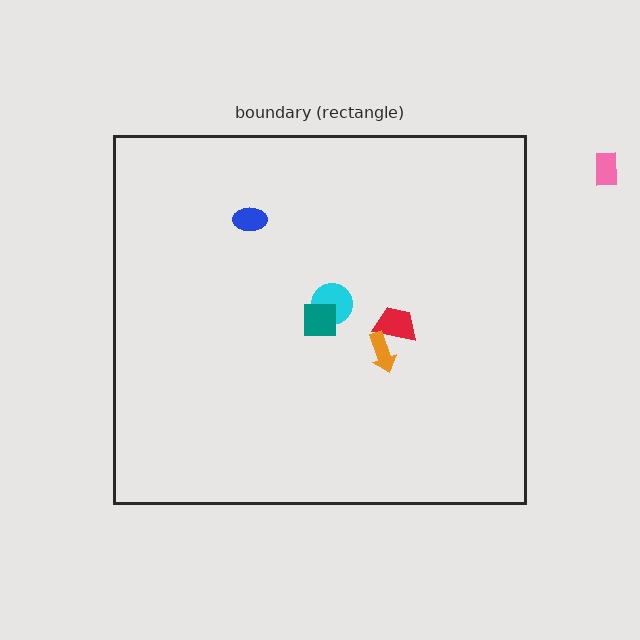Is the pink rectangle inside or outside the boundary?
Outside.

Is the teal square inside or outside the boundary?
Inside.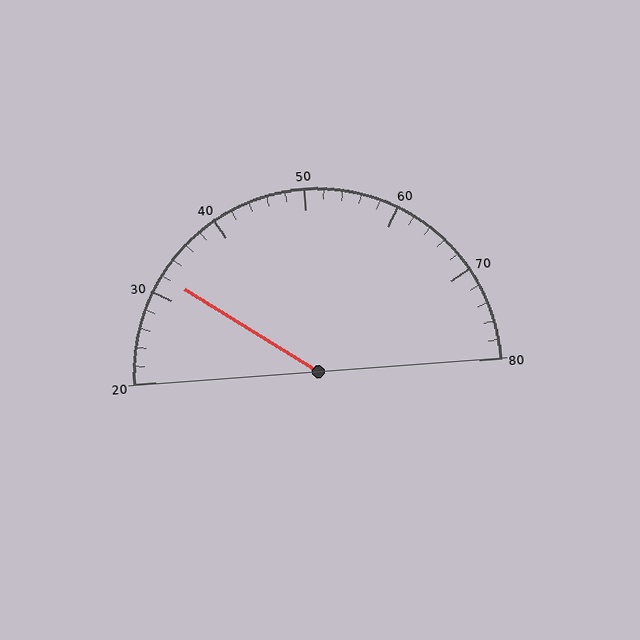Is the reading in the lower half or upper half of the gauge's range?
The reading is in the lower half of the range (20 to 80).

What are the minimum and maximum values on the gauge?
The gauge ranges from 20 to 80.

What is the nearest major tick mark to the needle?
The nearest major tick mark is 30.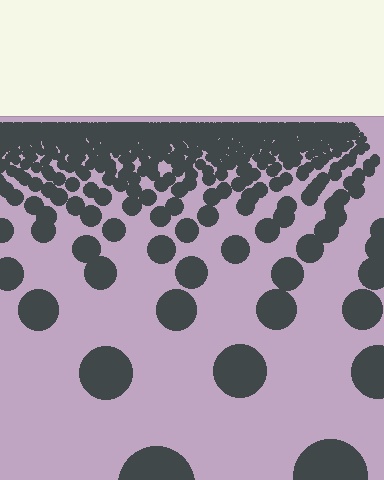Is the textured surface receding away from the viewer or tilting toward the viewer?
The surface is receding away from the viewer. Texture elements get smaller and denser toward the top.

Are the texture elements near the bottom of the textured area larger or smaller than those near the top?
Larger. Near the bottom, elements are closer to the viewer and appear at a bigger on-screen size.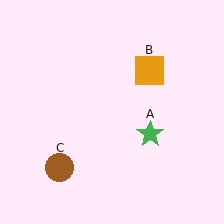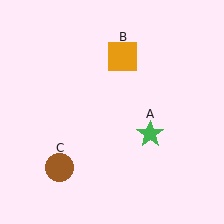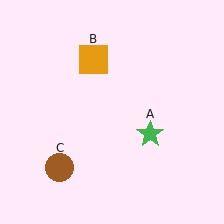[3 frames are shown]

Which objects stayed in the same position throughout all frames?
Green star (object A) and brown circle (object C) remained stationary.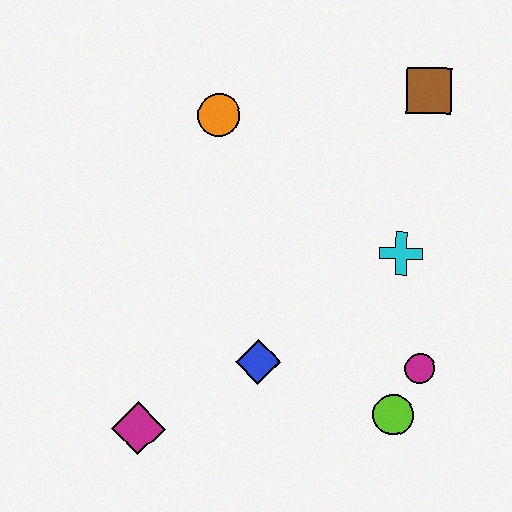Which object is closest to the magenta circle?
The lime circle is closest to the magenta circle.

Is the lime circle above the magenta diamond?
Yes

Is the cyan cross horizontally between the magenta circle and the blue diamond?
Yes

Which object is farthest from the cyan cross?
The magenta diamond is farthest from the cyan cross.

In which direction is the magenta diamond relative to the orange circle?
The magenta diamond is below the orange circle.